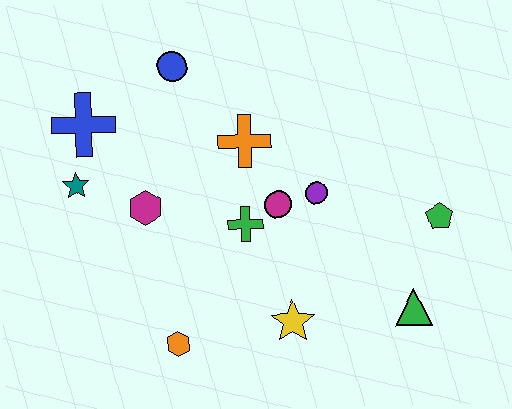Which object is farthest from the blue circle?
The green triangle is farthest from the blue circle.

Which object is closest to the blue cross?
The teal star is closest to the blue cross.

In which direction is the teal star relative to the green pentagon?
The teal star is to the left of the green pentagon.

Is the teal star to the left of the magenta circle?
Yes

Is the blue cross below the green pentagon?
No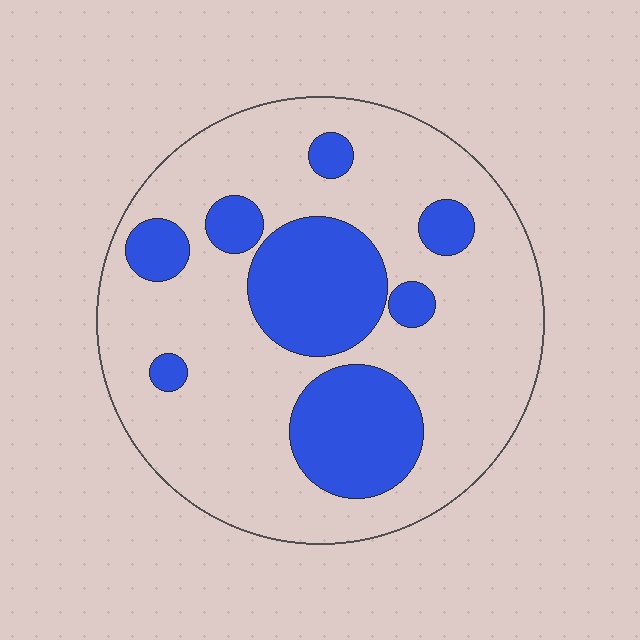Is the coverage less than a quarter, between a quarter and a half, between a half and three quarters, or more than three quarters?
Between a quarter and a half.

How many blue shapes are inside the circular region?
8.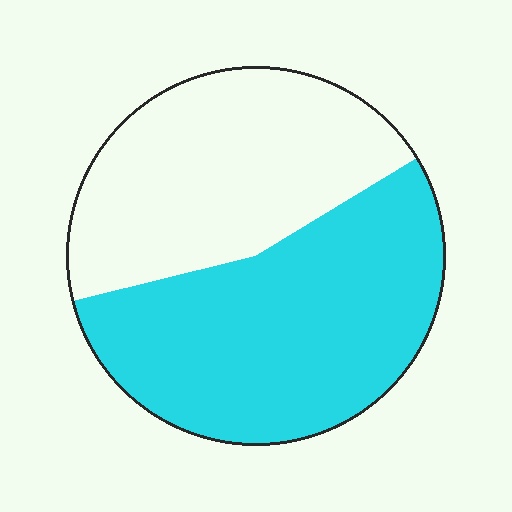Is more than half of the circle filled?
Yes.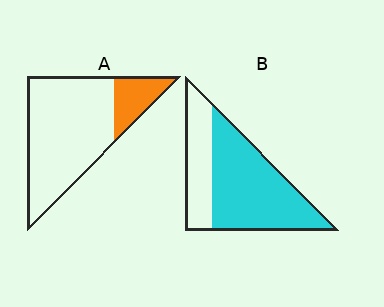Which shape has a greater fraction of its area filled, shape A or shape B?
Shape B.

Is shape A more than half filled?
No.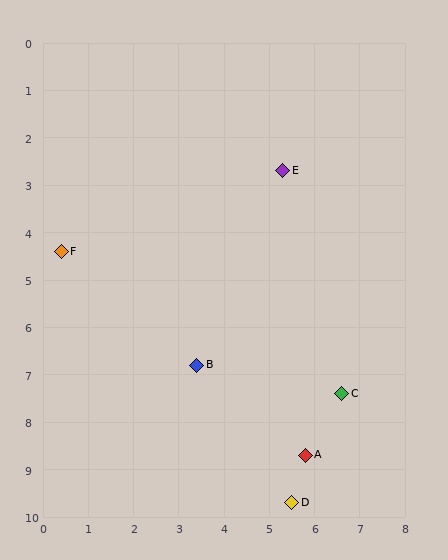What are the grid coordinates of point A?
Point A is at approximately (5.8, 8.7).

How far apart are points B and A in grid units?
Points B and A are about 3.1 grid units apart.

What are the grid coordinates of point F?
Point F is at approximately (0.4, 4.4).